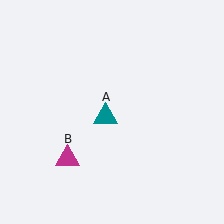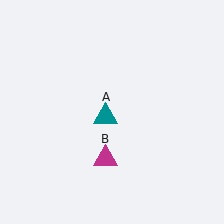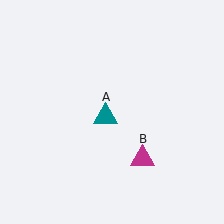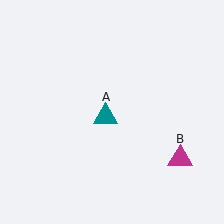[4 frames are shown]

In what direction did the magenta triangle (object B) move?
The magenta triangle (object B) moved right.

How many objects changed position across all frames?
1 object changed position: magenta triangle (object B).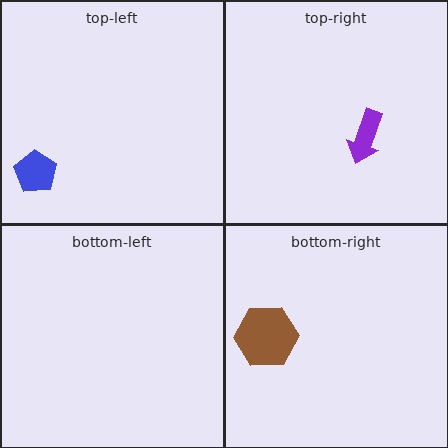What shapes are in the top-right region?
The purple arrow.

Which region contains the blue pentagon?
The top-left region.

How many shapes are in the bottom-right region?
1.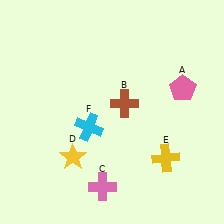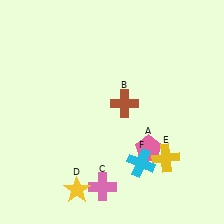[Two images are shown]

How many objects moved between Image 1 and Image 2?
3 objects moved between the two images.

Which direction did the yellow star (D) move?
The yellow star (D) moved down.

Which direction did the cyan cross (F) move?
The cyan cross (F) moved right.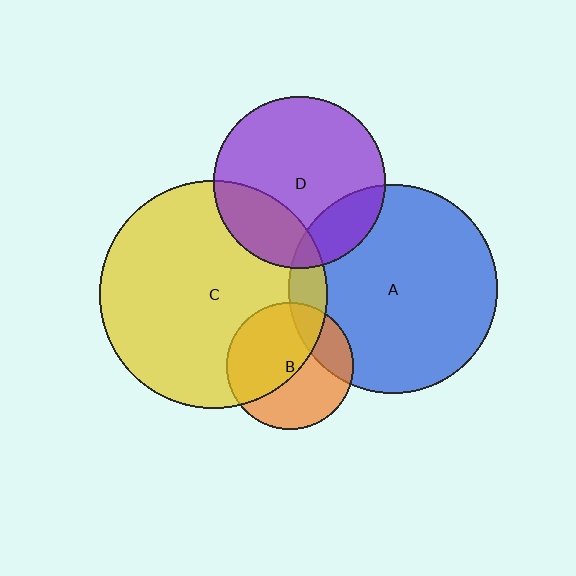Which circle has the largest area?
Circle C (yellow).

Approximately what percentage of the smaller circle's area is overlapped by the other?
Approximately 25%.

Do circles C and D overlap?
Yes.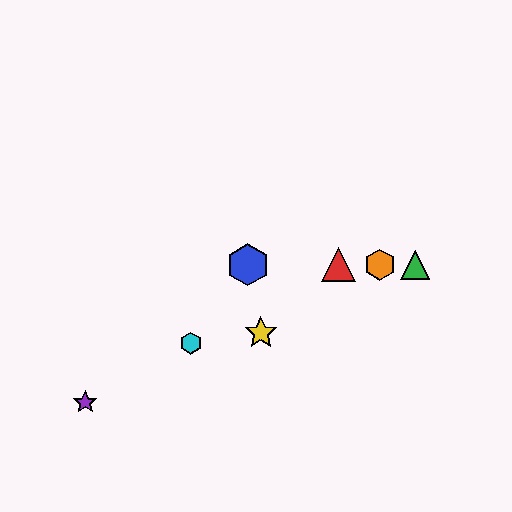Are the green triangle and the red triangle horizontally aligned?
Yes, both are at y≈265.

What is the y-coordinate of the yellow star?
The yellow star is at y≈333.